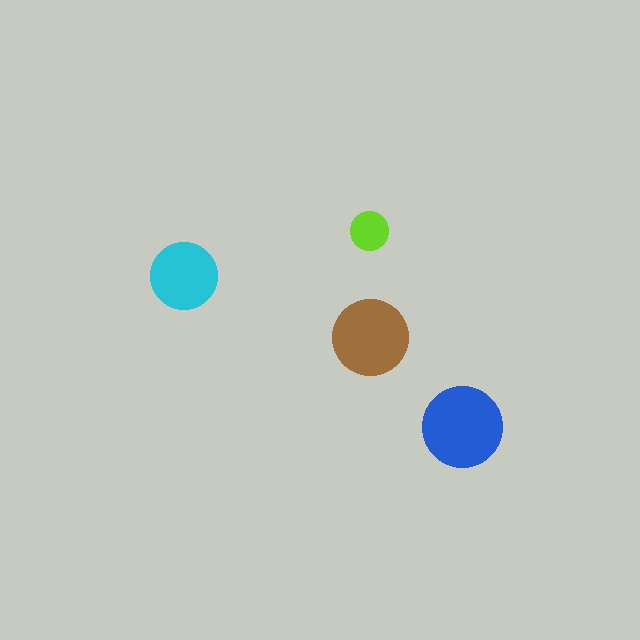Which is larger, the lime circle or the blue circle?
The blue one.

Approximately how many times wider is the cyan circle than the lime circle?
About 1.5 times wider.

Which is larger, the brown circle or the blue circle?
The blue one.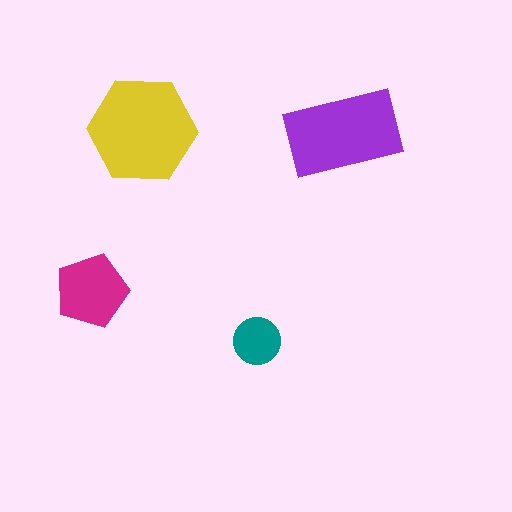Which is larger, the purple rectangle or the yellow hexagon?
The yellow hexagon.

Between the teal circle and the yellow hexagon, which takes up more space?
The yellow hexagon.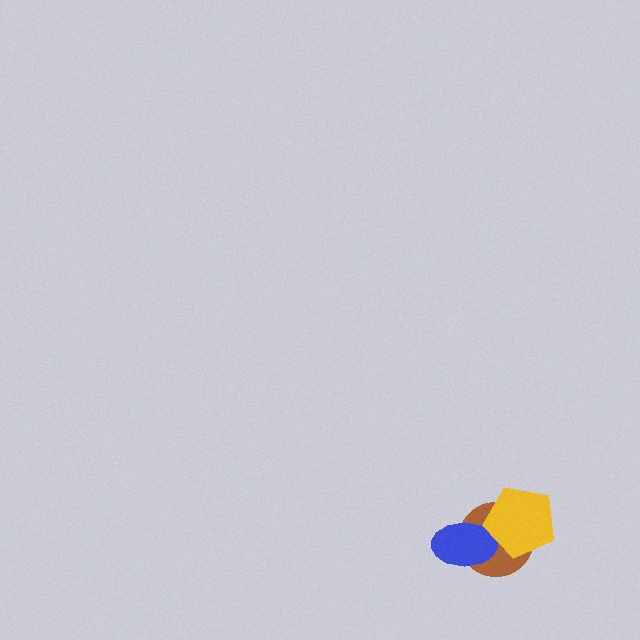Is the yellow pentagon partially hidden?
No, no other shape covers it.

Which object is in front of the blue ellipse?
The yellow pentagon is in front of the blue ellipse.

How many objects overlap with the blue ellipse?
2 objects overlap with the blue ellipse.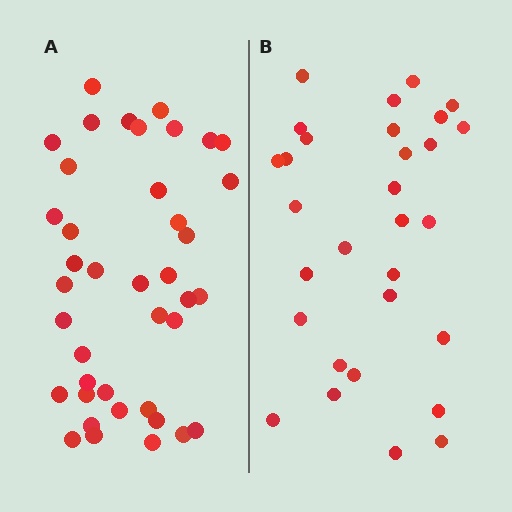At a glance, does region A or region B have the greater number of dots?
Region A (the left region) has more dots.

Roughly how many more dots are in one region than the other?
Region A has roughly 10 or so more dots than region B.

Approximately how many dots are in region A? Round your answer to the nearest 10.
About 40 dots.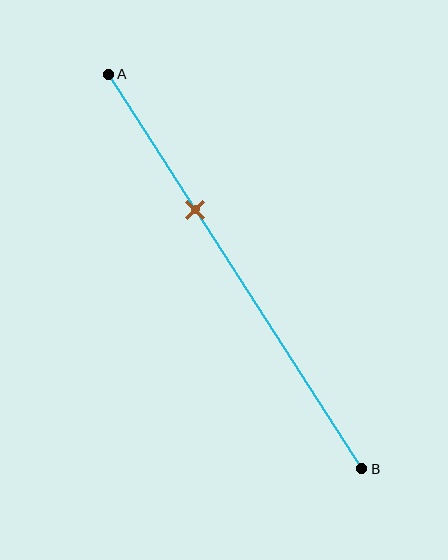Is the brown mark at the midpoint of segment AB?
No, the mark is at about 35% from A, not at the 50% midpoint.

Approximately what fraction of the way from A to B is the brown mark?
The brown mark is approximately 35% of the way from A to B.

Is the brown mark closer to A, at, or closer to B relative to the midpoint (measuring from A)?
The brown mark is closer to point A than the midpoint of segment AB.